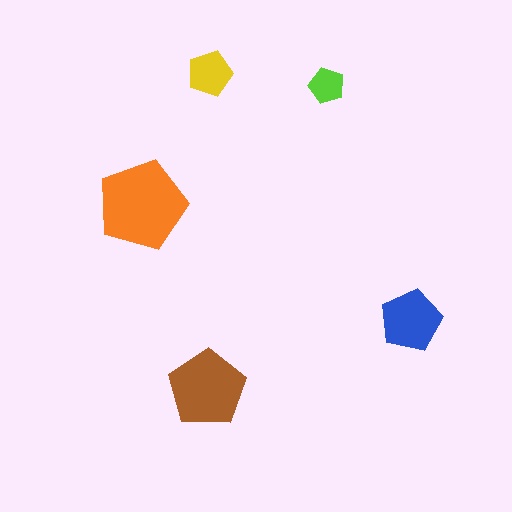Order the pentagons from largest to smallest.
the orange one, the brown one, the blue one, the yellow one, the lime one.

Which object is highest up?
The yellow pentagon is topmost.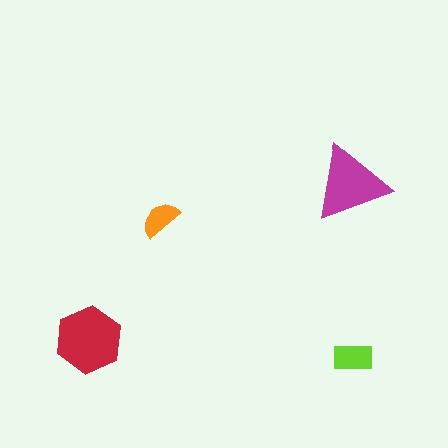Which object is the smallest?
The orange semicircle.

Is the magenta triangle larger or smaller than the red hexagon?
Smaller.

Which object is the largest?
The red hexagon.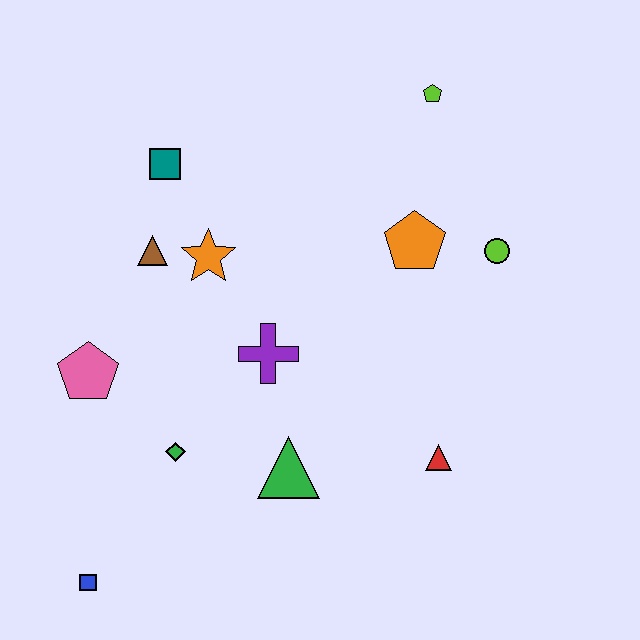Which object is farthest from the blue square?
The lime pentagon is farthest from the blue square.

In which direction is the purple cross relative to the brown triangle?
The purple cross is to the right of the brown triangle.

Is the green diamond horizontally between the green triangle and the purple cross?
No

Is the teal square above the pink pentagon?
Yes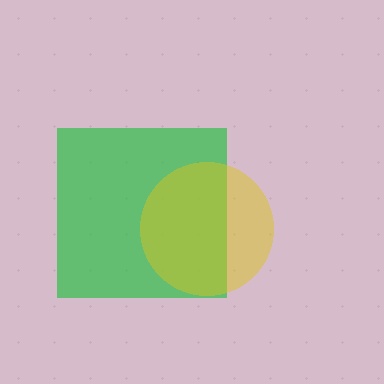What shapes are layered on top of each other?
The layered shapes are: a green square, a yellow circle.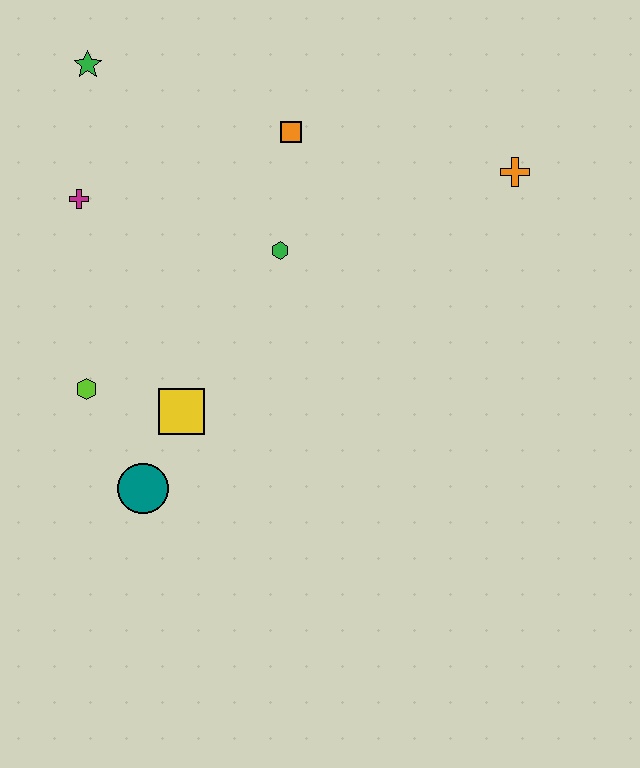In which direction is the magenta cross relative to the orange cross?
The magenta cross is to the left of the orange cross.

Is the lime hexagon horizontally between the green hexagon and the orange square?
No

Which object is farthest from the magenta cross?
The orange cross is farthest from the magenta cross.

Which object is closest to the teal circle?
The yellow square is closest to the teal circle.